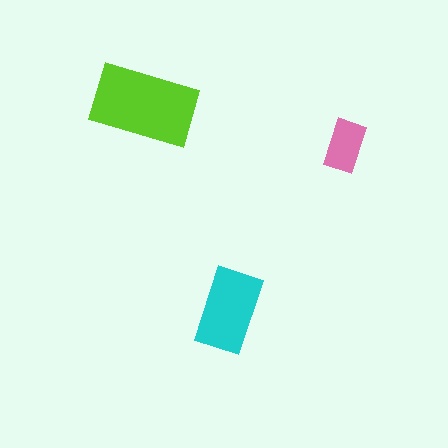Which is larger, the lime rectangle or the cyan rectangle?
The lime one.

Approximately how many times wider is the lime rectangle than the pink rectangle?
About 2 times wider.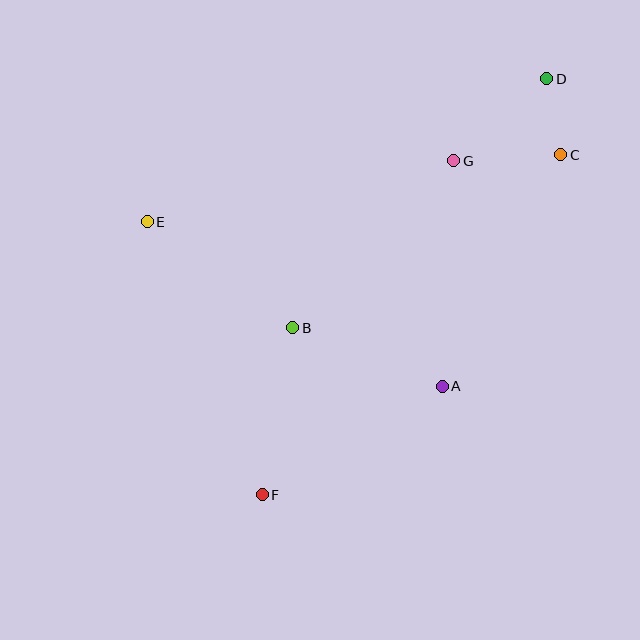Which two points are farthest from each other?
Points D and F are farthest from each other.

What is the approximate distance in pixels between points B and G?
The distance between B and G is approximately 232 pixels.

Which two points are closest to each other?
Points C and D are closest to each other.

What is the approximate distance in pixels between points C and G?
The distance between C and G is approximately 107 pixels.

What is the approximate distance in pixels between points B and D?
The distance between B and D is approximately 356 pixels.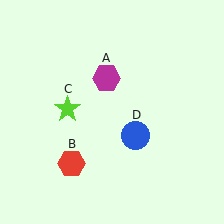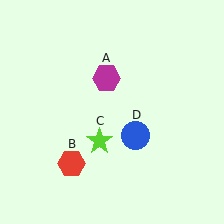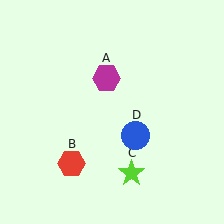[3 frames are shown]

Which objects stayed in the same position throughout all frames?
Magenta hexagon (object A) and red hexagon (object B) and blue circle (object D) remained stationary.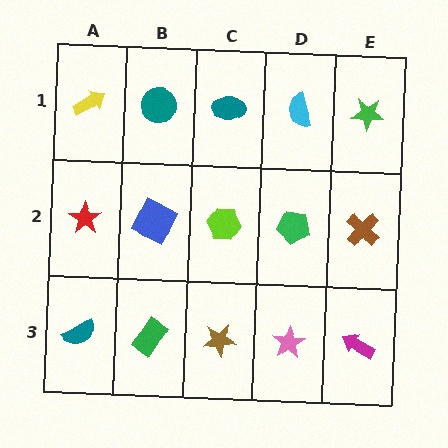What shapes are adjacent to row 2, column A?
A yellow arrow (row 1, column A), a teal semicircle (row 3, column A), a blue square (row 2, column B).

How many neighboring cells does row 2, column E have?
3.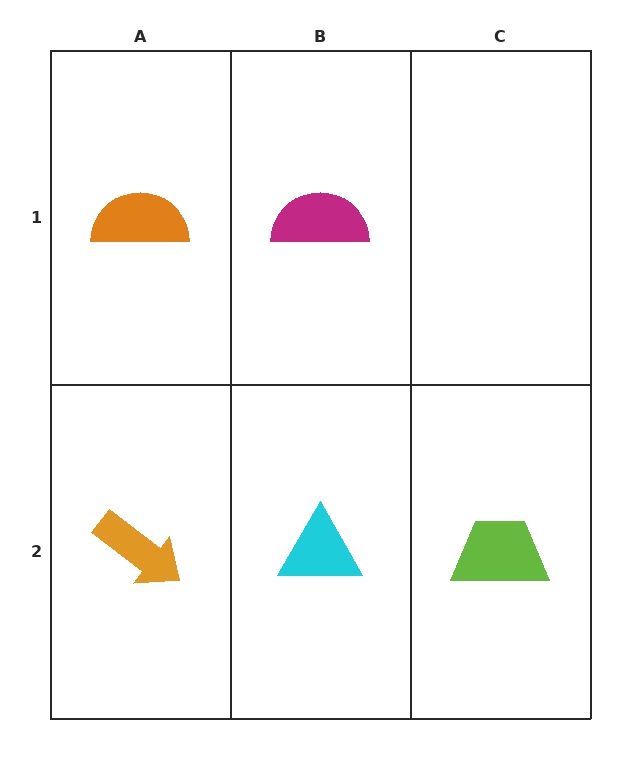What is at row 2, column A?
An orange arrow.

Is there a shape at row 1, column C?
No, that cell is empty.